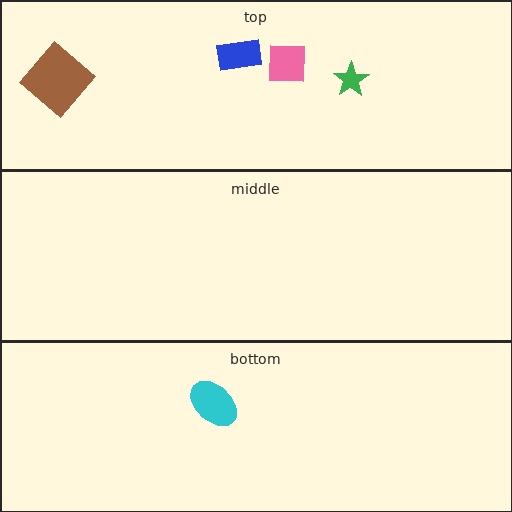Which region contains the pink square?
The top region.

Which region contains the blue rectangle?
The top region.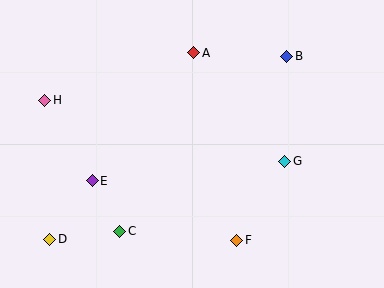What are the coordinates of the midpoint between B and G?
The midpoint between B and G is at (286, 109).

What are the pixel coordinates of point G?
Point G is at (285, 161).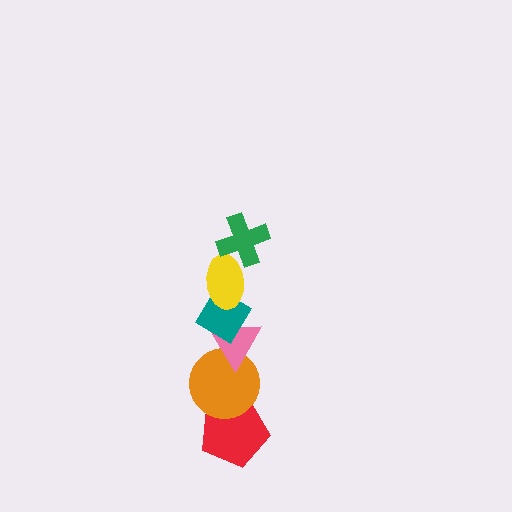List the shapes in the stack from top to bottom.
From top to bottom: the green cross, the yellow ellipse, the teal diamond, the pink triangle, the orange circle, the red pentagon.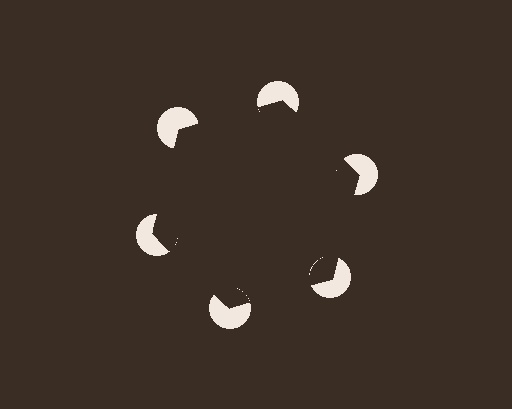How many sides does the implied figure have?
6 sides.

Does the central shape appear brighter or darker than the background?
It typically appears slightly darker than the background, even though no actual brightness change is drawn.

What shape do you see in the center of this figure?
An illusory hexagon — its edges are inferred from the aligned wedge cuts in the pac-man discs, not physically drawn.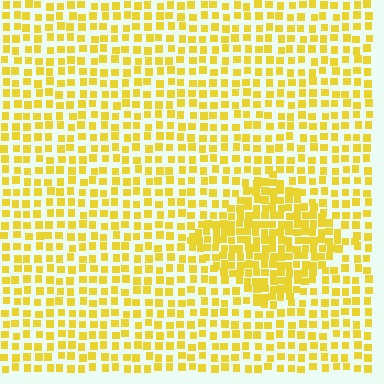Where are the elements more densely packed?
The elements are more densely packed inside the diamond boundary.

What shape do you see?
I see a diamond.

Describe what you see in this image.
The image contains small yellow elements arranged at two different densities. A diamond-shaped region is visible where the elements are more densely packed than the surrounding area.